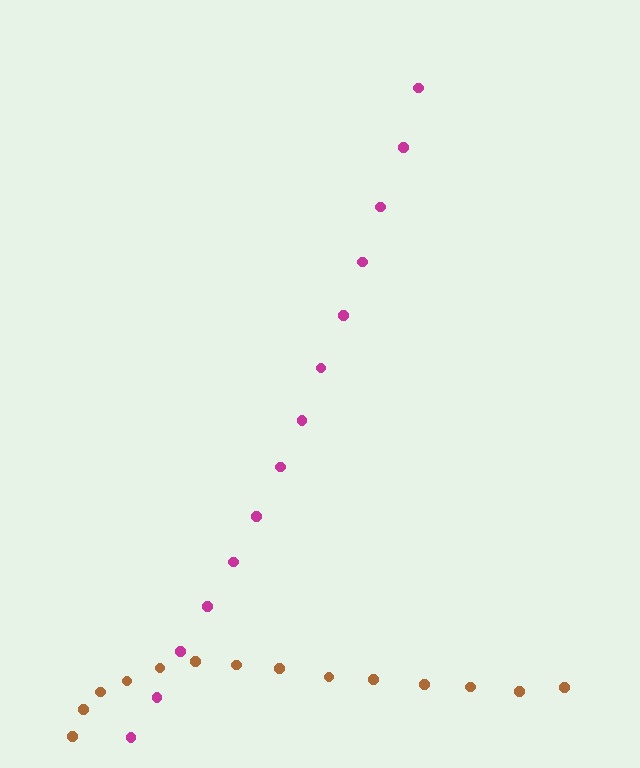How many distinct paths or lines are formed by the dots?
There are 2 distinct paths.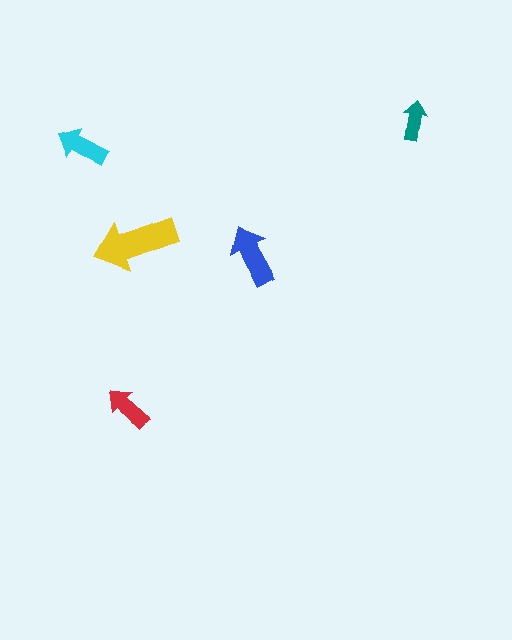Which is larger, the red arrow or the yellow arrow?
The yellow one.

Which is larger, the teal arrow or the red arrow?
The red one.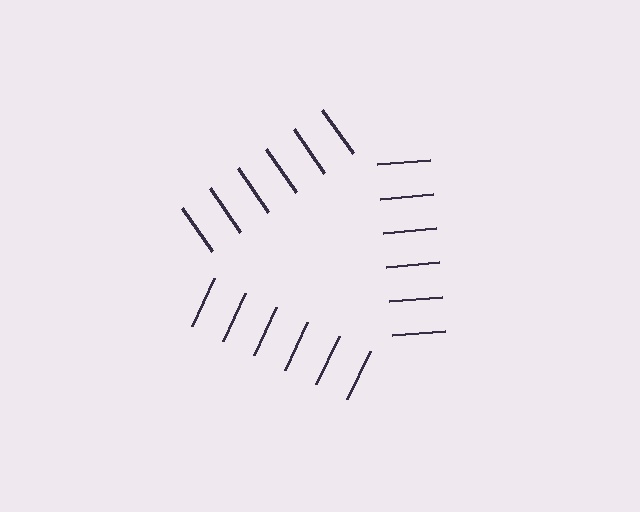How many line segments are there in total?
18 — 6 along each of the 3 edges.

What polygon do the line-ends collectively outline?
An illusory triangle — the line segments terminate on its edges but no continuous stroke is drawn.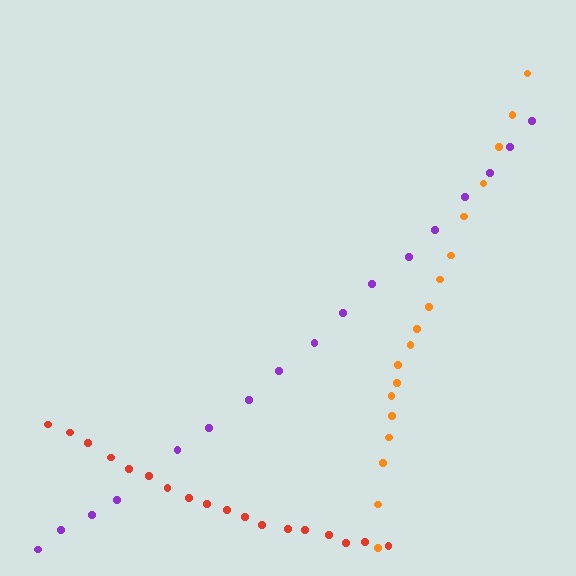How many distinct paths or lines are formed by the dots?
There are 3 distinct paths.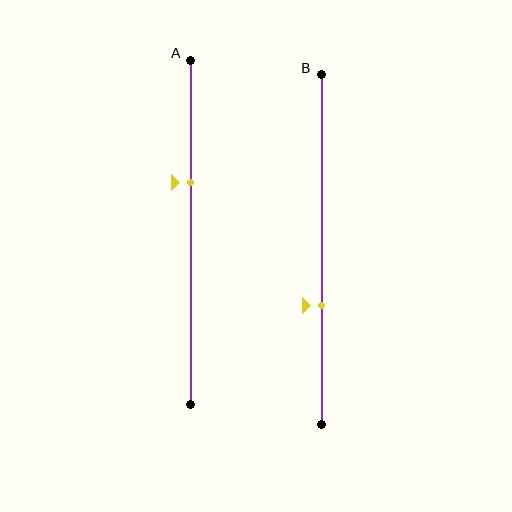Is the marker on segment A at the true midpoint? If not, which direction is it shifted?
No, the marker on segment A is shifted upward by about 14% of the segment length.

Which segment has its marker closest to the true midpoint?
Segment A has its marker closest to the true midpoint.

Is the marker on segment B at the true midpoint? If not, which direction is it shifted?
No, the marker on segment B is shifted downward by about 16% of the segment length.